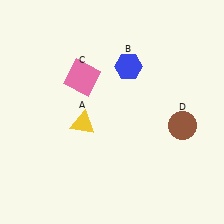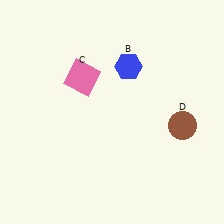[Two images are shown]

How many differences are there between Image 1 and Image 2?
There is 1 difference between the two images.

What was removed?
The yellow triangle (A) was removed in Image 2.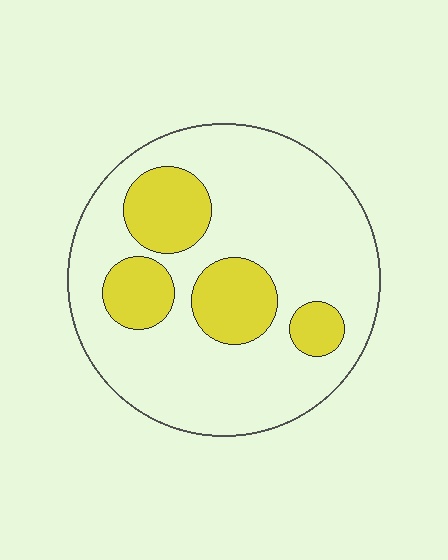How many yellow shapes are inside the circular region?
4.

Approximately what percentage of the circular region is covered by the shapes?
Approximately 25%.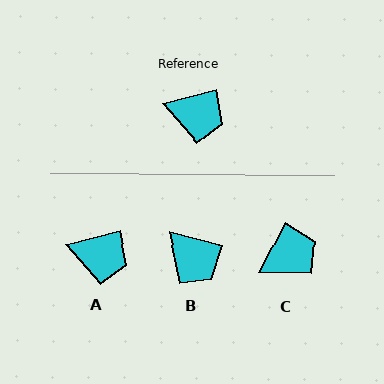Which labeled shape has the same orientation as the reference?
A.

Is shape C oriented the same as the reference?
No, it is off by about 48 degrees.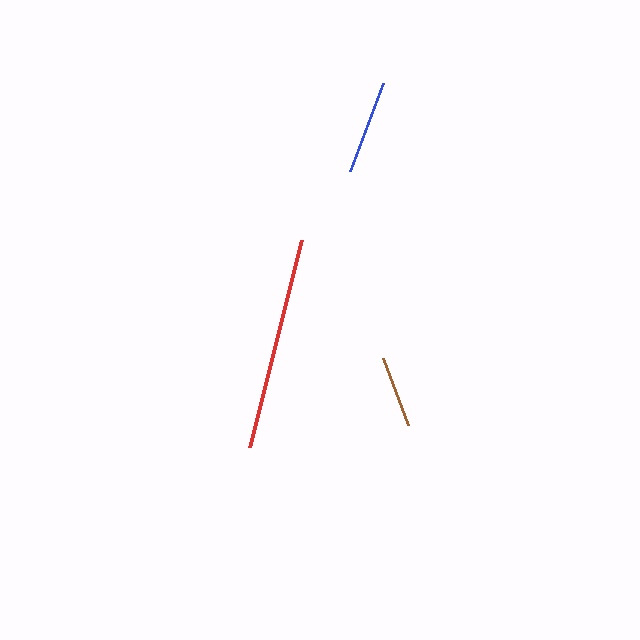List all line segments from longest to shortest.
From longest to shortest: red, blue, brown.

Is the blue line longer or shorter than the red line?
The red line is longer than the blue line.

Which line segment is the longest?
The red line is the longest at approximately 214 pixels.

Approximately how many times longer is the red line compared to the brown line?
The red line is approximately 3.0 times the length of the brown line.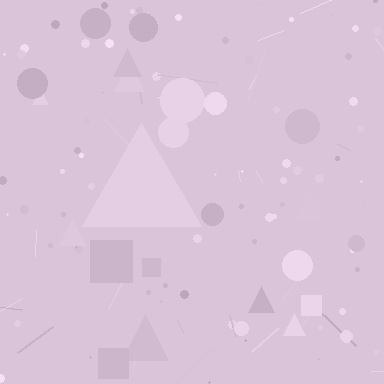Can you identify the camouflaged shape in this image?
The camouflaged shape is a triangle.